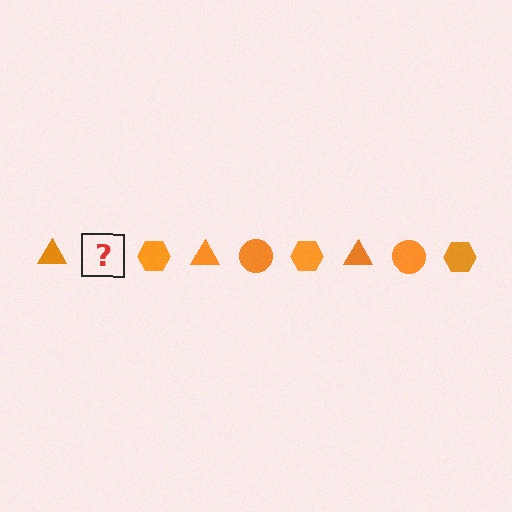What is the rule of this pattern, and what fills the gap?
The rule is that the pattern cycles through triangle, circle, hexagon shapes in orange. The gap should be filled with an orange circle.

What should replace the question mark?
The question mark should be replaced with an orange circle.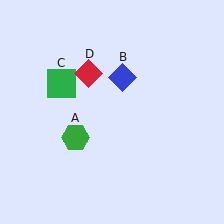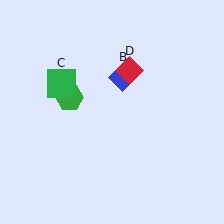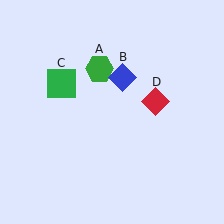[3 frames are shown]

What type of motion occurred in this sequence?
The green hexagon (object A), red diamond (object D) rotated clockwise around the center of the scene.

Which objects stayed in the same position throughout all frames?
Blue diamond (object B) and green square (object C) remained stationary.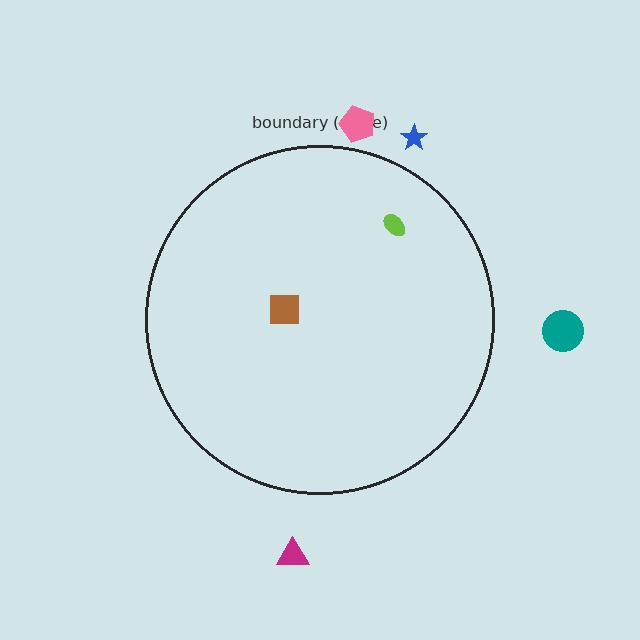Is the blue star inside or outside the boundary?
Outside.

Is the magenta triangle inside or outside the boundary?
Outside.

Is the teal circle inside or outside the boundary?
Outside.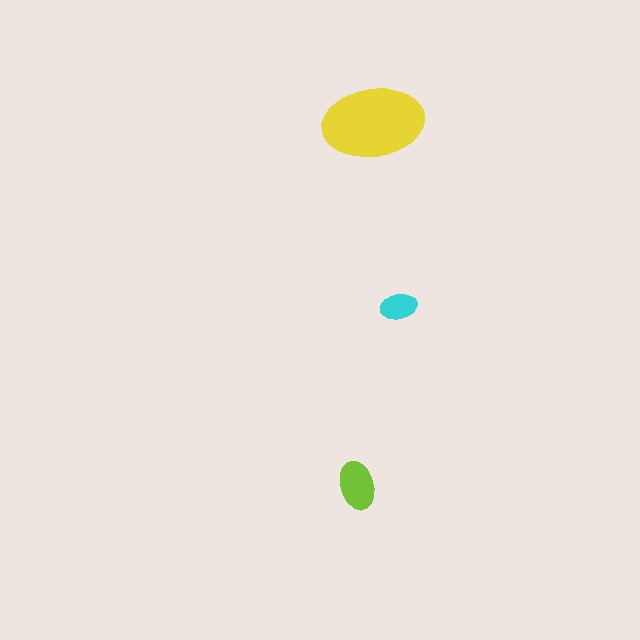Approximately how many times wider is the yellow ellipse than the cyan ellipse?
About 3 times wider.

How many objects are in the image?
There are 3 objects in the image.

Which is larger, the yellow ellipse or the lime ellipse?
The yellow one.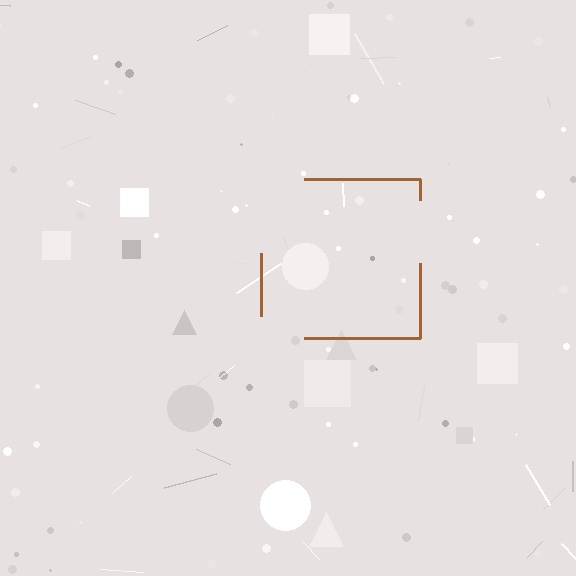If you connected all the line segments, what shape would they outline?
They would outline a square.